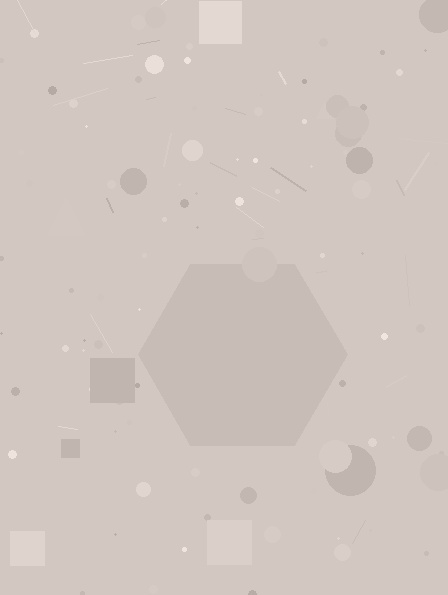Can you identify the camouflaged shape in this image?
The camouflaged shape is a hexagon.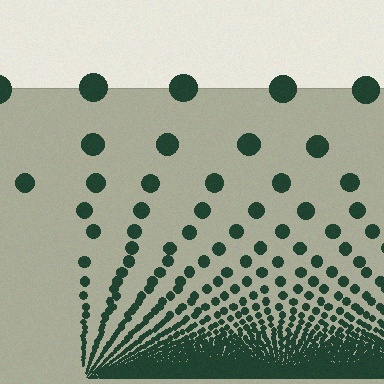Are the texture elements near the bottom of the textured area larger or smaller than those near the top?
Smaller. The gradient is inverted — elements near the bottom are smaller and denser.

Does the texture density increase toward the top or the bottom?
Density increases toward the bottom.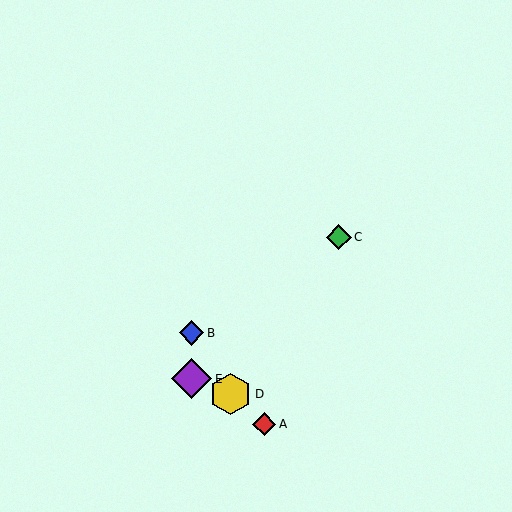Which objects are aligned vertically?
Objects B, E are aligned vertically.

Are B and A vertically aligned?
No, B is at x≈192 and A is at x≈264.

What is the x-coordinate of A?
Object A is at x≈264.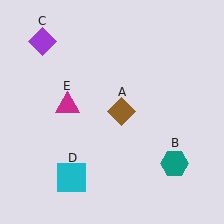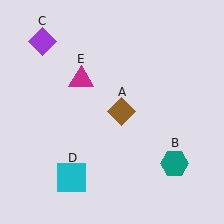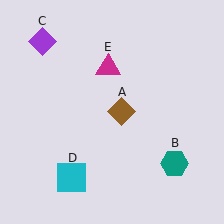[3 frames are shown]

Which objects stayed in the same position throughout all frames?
Brown diamond (object A) and teal hexagon (object B) and purple diamond (object C) and cyan square (object D) remained stationary.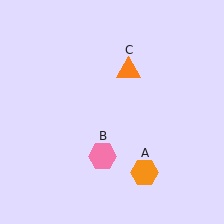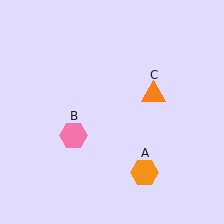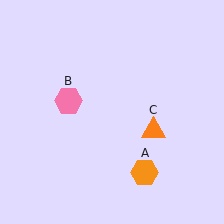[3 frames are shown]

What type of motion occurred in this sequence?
The pink hexagon (object B), orange triangle (object C) rotated clockwise around the center of the scene.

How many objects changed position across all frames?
2 objects changed position: pink hexagon (object B), orange triangle (object C).